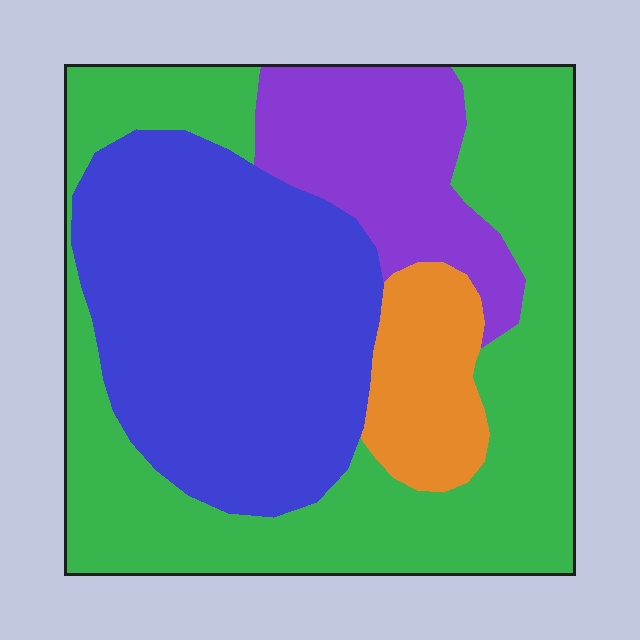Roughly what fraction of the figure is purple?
Purple covers around 15% of the figure.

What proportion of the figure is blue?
Blue takes up about one third (1/3) of the figure.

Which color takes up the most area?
Green, at roughly 40%.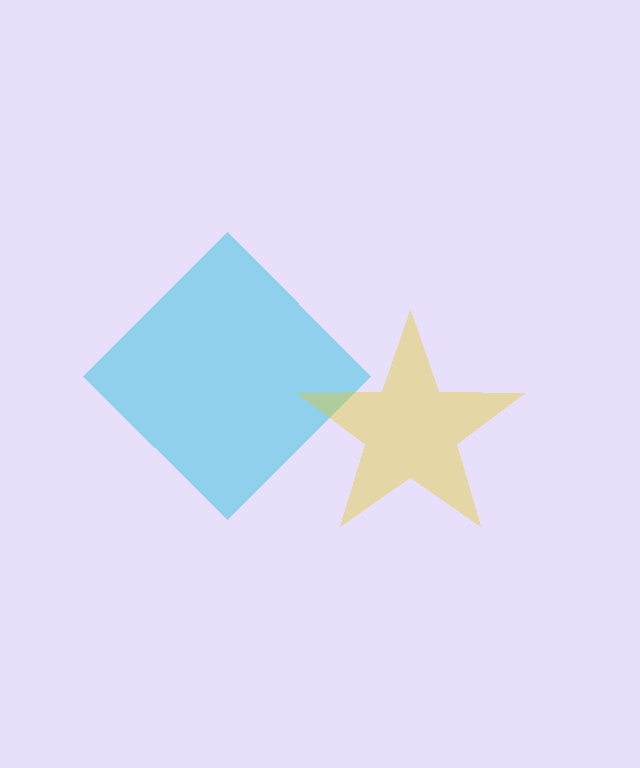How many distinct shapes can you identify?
There are 2 distinct shapes: a cyan diamond, a yellow star.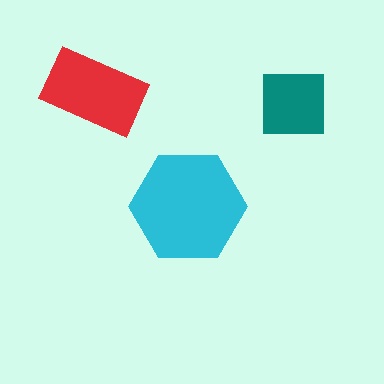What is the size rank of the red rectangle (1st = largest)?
2nd.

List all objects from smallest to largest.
The teal square, the red rectangle, the cyan hexagon.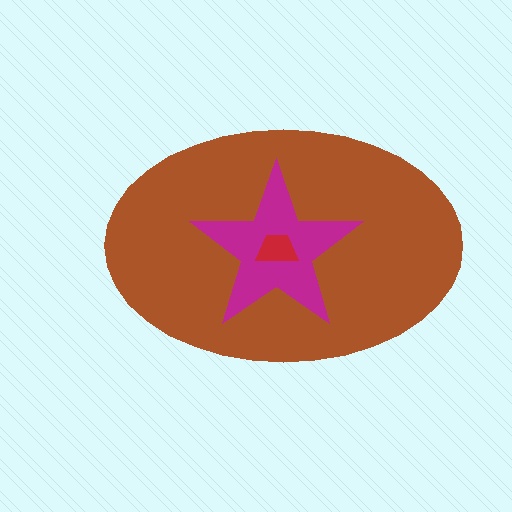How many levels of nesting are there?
3.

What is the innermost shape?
The red trapezoid.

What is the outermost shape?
The brown ellipse.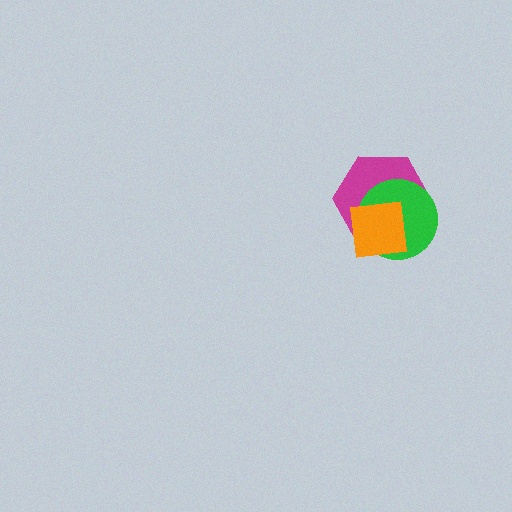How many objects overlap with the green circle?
2 objects overlap with the green circle.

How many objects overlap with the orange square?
2 objects overlap with the orange square.